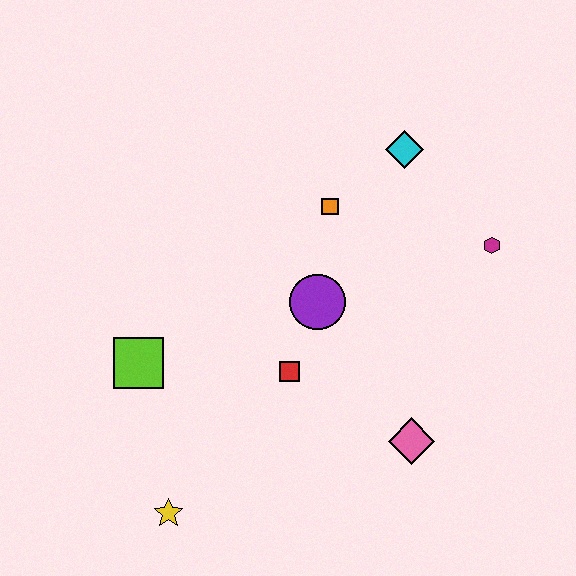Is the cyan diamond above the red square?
Yes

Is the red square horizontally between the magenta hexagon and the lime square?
Yes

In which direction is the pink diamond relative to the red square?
The pink diamond is to the right of the red square.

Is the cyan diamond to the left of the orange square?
No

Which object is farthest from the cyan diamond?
The yellow star is farthest from the cyan diamond.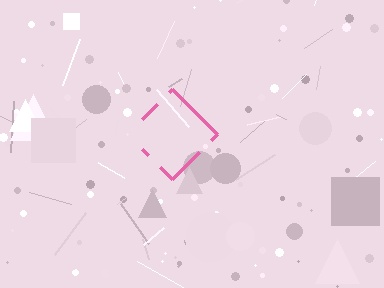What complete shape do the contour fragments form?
The contour fragments form a diamond.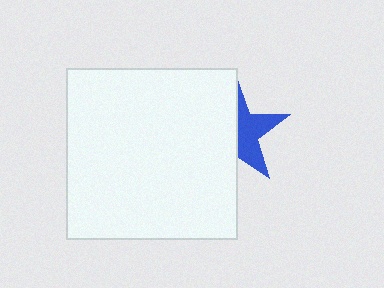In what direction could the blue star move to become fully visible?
The blue star could move right. That would shift it out from behind the white square entirely.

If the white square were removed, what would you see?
You would see the complete blue star.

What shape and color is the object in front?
The object in front is a white square.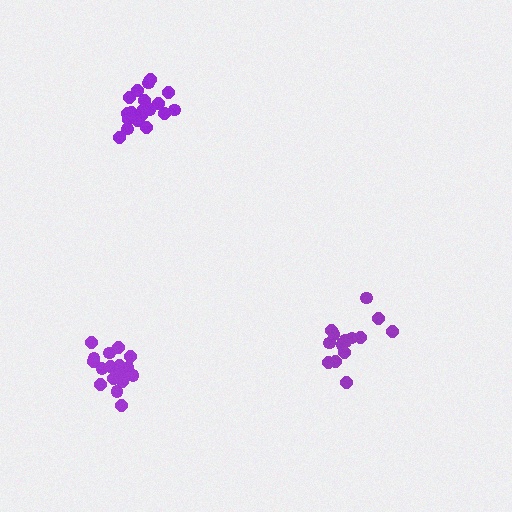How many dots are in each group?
Group 1: 15 dots, Group 2: 19 dots, Group 3: 19 dots (53 total).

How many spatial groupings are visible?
There are 3 spatial groupings.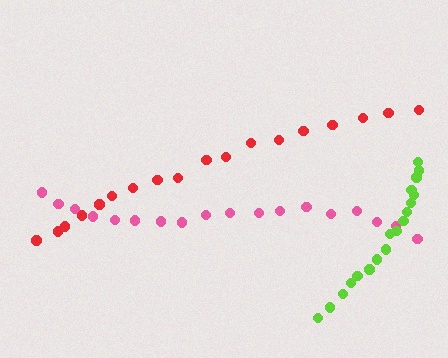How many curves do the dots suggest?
There are 3 distinct paths.